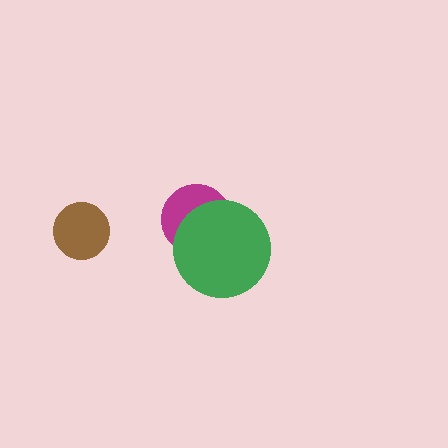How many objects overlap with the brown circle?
0 objects overlap with the brown circle.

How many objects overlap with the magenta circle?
1 object overlaps with the magenta circle.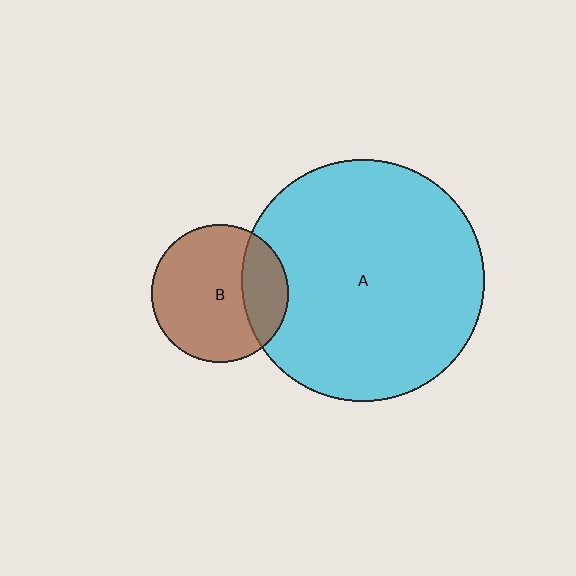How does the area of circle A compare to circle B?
Approximately 3.1 times.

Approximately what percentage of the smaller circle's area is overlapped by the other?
Approximately 25%.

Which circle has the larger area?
Circle A (cyan).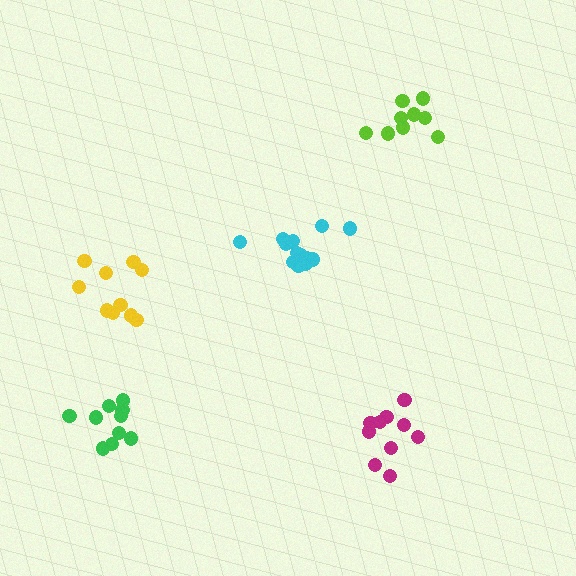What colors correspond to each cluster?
The clusters are colored: cyan, yellow, magenta, lime, green.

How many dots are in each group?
Group 1: 14 dots, Group 2: 10 dots, Group 3: 10 dots, Group 4: 9 dots, Group 5: 11 dots (54 total).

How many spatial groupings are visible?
There are 5 spatial groupings.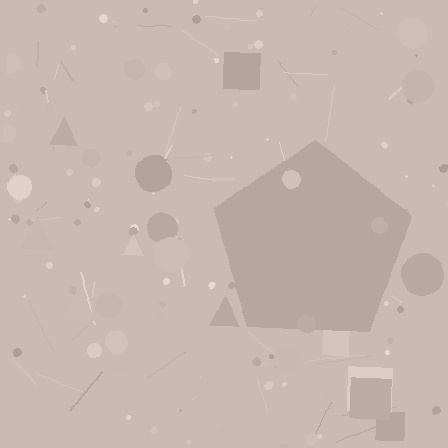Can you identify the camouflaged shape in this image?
The camouflaged shape is a pentagon.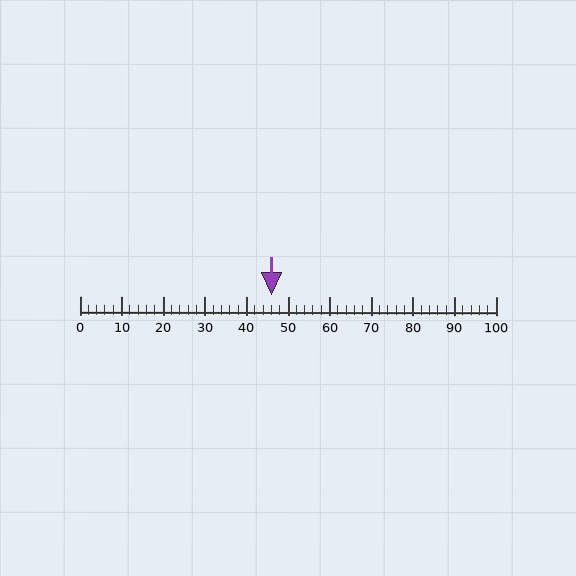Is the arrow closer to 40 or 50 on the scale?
The arrow is closer to 50.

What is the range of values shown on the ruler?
The ruler shows values from 0 to 100.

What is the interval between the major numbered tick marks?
The major tick marks are spaced 10 units apart.